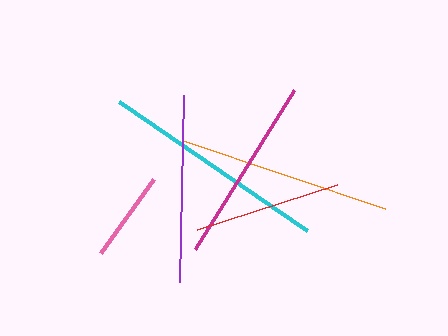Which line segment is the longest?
The cyan line is the longest at approximately 227 pixels.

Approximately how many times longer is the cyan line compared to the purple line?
The cyan line is approximately 1.2 times the length of the purple line.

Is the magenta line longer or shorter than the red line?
The magenta line is longer than the red line.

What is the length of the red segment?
The red segment is approximately 147 pixels long.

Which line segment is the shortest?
The pink line is the shortest at approximately 91 pixels.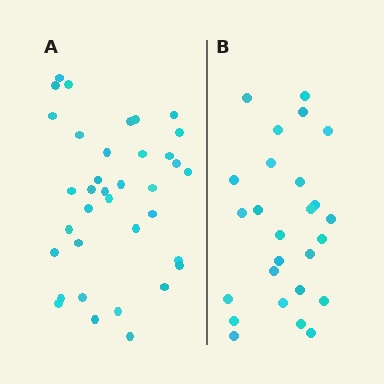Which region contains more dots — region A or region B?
Region A (the left region) has more dots.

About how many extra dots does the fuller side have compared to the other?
Region A has roughly 10 or so more dots than region B.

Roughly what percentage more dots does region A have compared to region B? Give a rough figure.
About 40% more.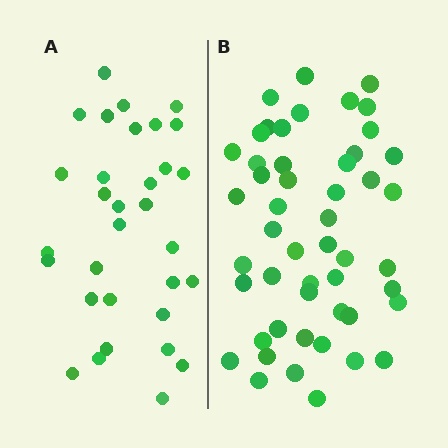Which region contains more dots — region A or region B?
Region B (the right region) has more dots.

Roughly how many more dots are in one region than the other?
Region B has approximately 20 more dots than region A.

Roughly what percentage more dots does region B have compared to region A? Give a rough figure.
About 55% more.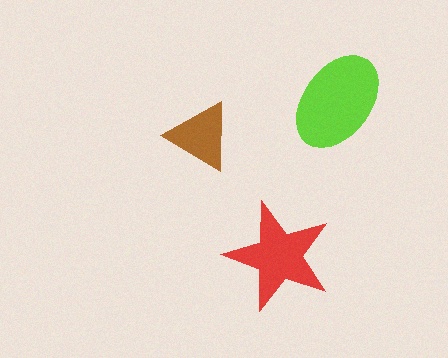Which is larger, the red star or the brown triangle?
The red star.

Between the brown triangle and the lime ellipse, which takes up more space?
The lime ellipse.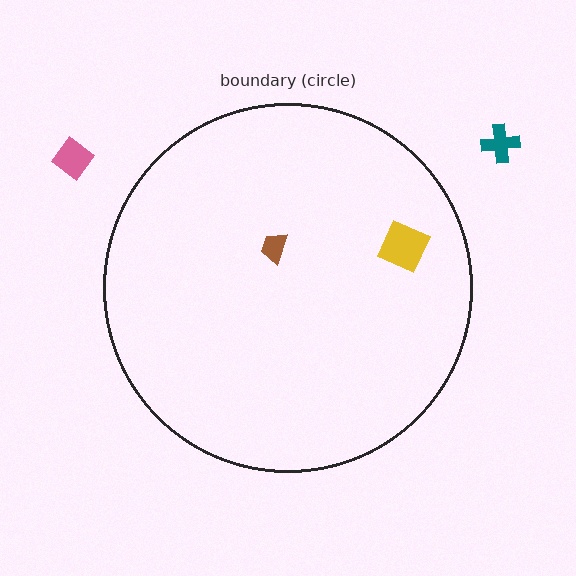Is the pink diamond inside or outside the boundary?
Outside.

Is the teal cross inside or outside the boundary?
Outside.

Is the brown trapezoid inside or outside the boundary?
Inside.